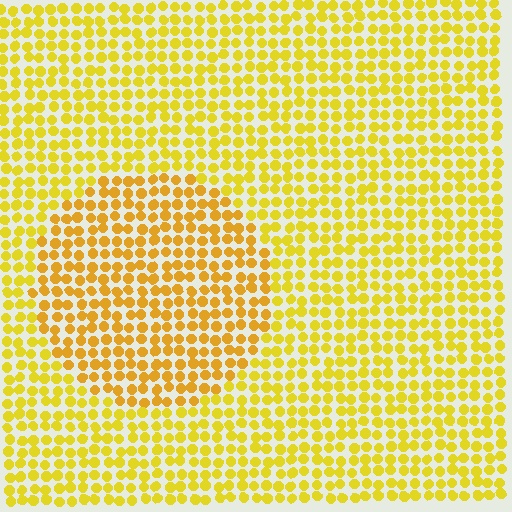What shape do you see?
I see a circle.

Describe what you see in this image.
The image is filled with small yellow elements in a uniform arrangement. A circle-shaped region is visible where the elements are tinted to a slightly different hue, forming a subtle color boundary.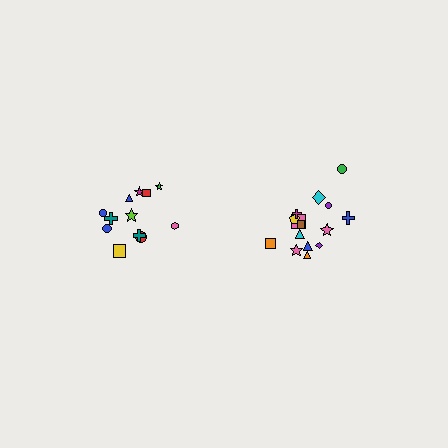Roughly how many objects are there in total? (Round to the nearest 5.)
Roughly 25 objects in total.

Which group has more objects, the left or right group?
The right group.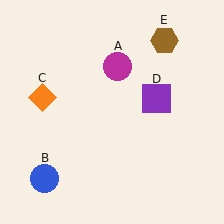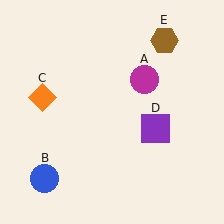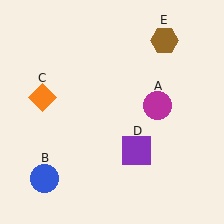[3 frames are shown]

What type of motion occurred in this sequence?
The magenta circle (object A), purple square (object D) rotated clockwise around the center of the scene.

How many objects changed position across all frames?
2 objects changed position: magenta circle (object A), purple square (object D).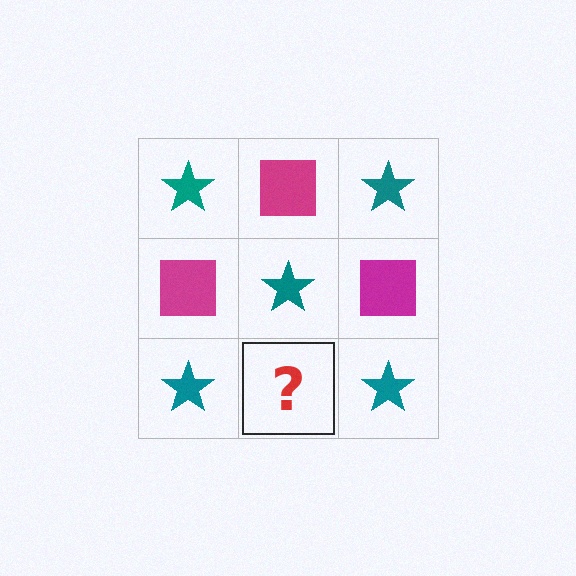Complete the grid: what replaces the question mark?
The question mark should be replaced with a magenta square.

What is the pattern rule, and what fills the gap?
The rule is that it alternates teal star and magenta square in a checkerboard pattern. The gap should be filled with a magenta square.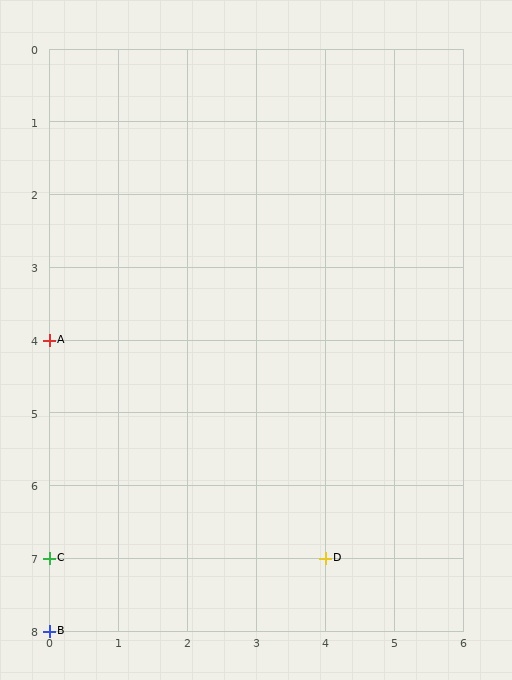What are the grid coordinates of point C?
Point C is at grid coordinates (0, 7).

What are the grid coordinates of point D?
Point D is at grid coordinates (4, 7).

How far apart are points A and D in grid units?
Points A and D are 4 columns and 3 rows apart (about 5.0 grid units diagonally).